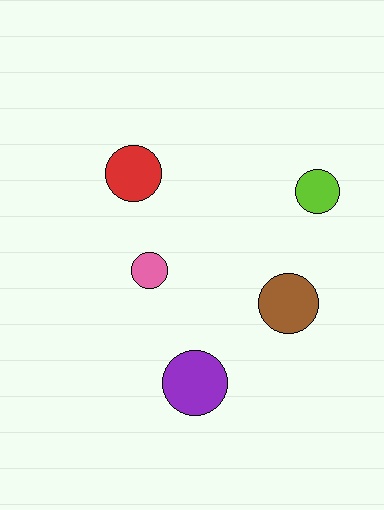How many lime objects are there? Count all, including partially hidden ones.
There is 1 lime object.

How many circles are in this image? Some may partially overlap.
There are 5 circles.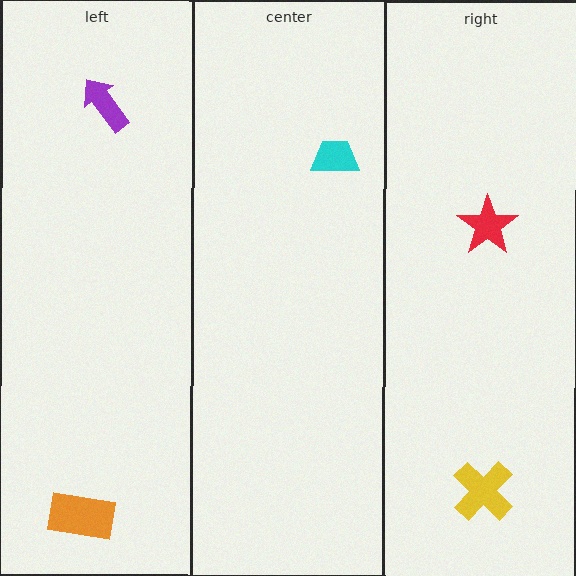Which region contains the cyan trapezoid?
The center region.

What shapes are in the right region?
The red star, the yellow cross.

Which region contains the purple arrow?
The left region.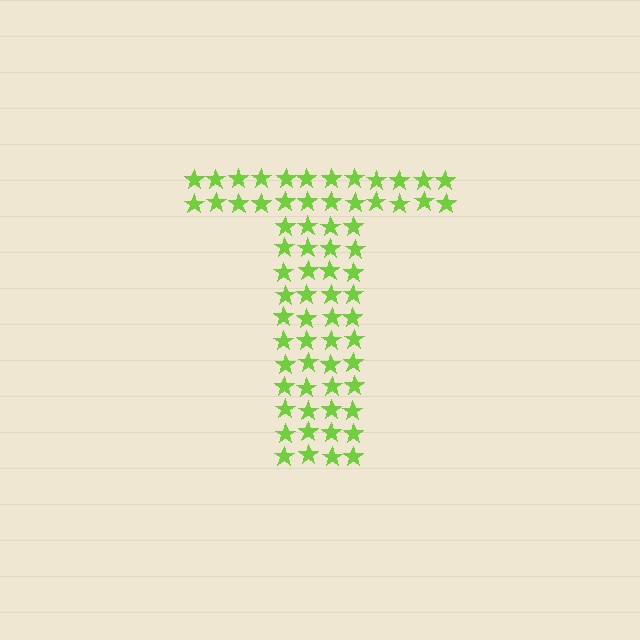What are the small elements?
The small elements are stars.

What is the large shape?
The large shape is the letter T.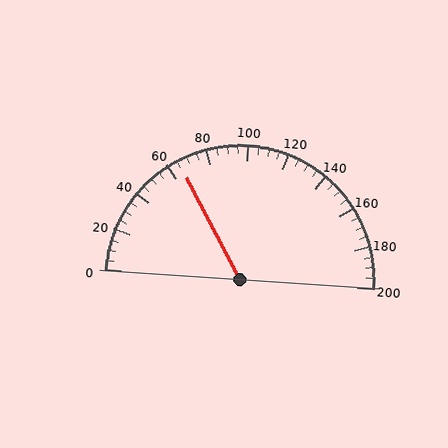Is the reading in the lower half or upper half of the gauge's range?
The reading is in the lower half of the range (0 to 200).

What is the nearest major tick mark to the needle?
The nearest major tick mark is 60.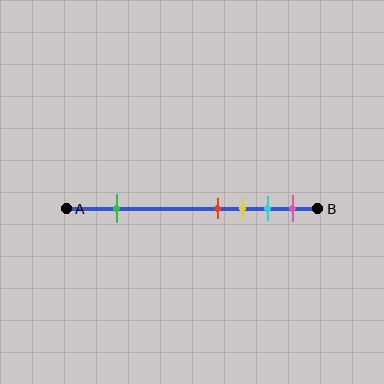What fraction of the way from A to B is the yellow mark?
The yellow mark is approximately 70% (0.7) of the way from A to B.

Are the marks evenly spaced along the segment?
No, the marks are not evenly spaced.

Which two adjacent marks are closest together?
The red and yellow marks are the closest adjacent pair.